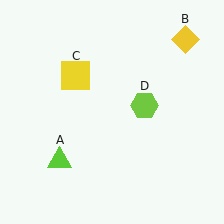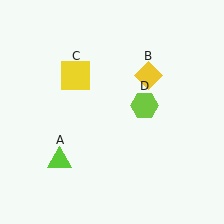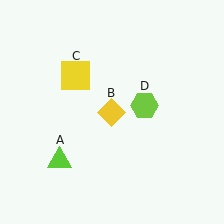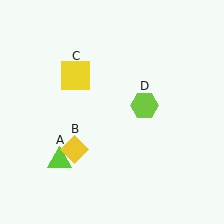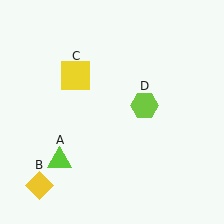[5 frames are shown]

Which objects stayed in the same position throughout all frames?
Lime triangle (object A) and yellow square (object C) and lime hexagon (object D) remained stationary.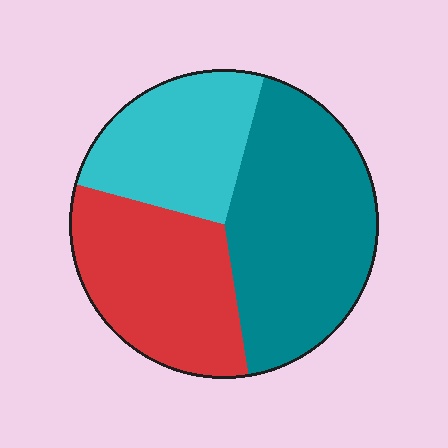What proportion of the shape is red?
Red takes up between a sixth and a third of the shape.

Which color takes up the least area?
Cyan, at roughly 25%.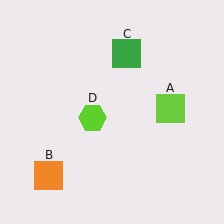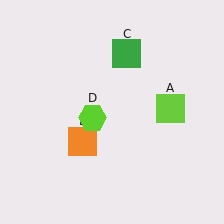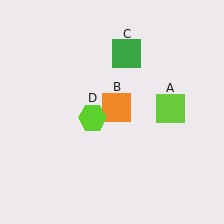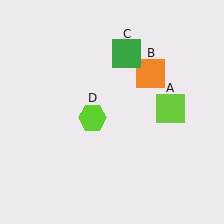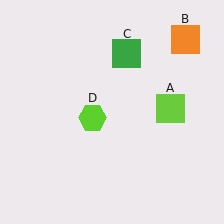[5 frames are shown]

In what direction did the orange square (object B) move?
The orange square (object B) moved up and to the right.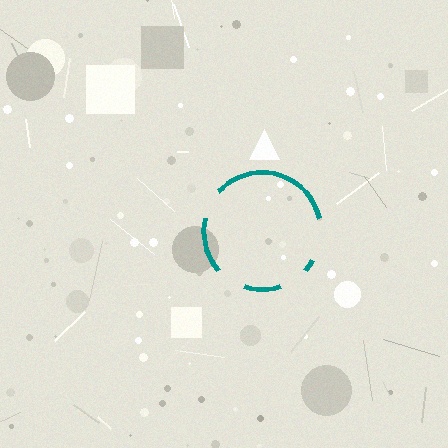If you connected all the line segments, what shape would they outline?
They would outline a circle.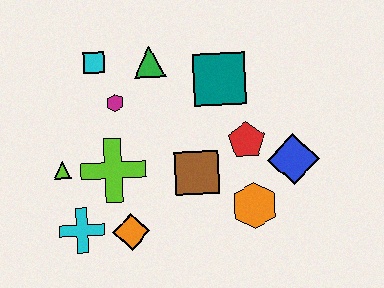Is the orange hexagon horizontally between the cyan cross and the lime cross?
No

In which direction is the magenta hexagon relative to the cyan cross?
The magenta hexagon is above the cyan cross.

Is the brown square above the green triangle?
No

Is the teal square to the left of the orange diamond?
No